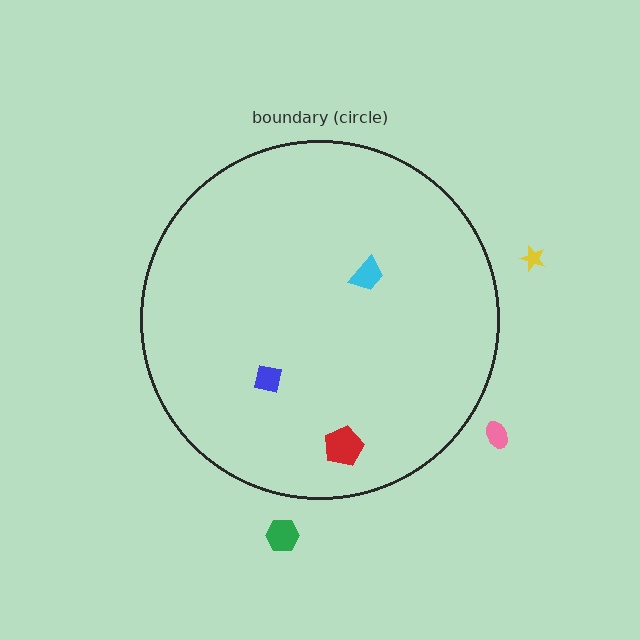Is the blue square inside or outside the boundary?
Inside.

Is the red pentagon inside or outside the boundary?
Inside.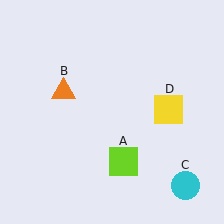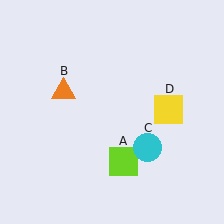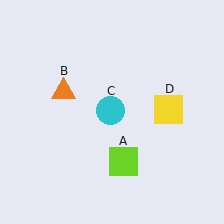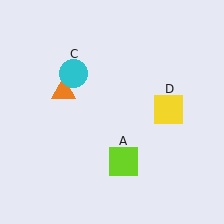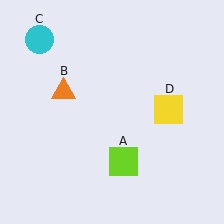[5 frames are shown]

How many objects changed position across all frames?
1 object changed position: cyan circle (object C).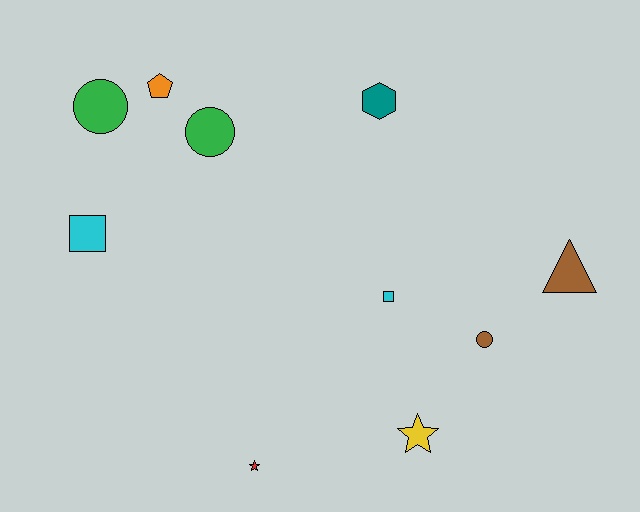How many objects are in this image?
There are 10 objects.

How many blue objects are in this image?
There are no blue objects.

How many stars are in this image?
There are 2 stars.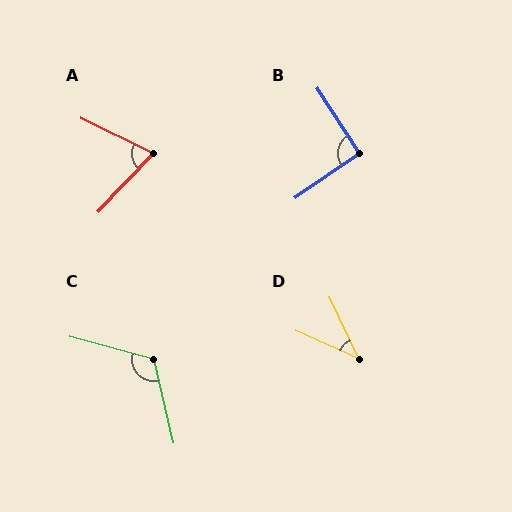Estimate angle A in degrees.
Approximately 73 degrees.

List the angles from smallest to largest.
D (41°), A (73°), B (91°), C (118°).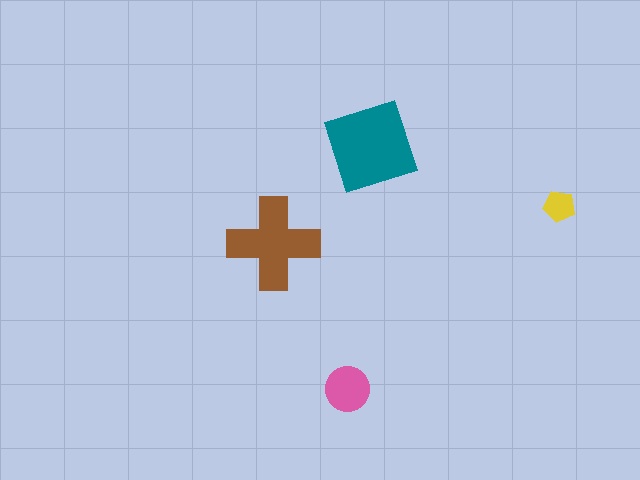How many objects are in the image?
There are 4 objects in the image.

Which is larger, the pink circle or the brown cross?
The brown cross.